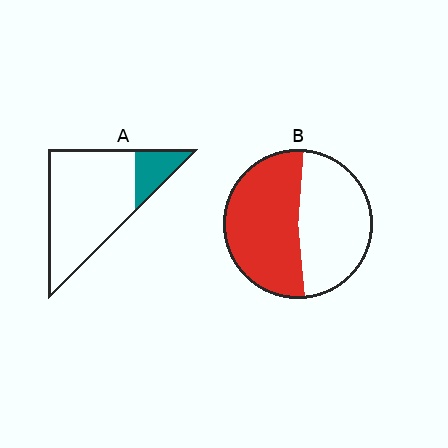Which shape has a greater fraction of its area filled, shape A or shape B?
Shape B.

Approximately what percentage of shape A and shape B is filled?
A is approximately 20% and B is approximately 55%.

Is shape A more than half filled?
No.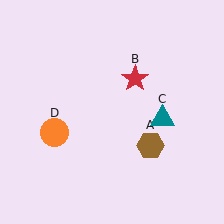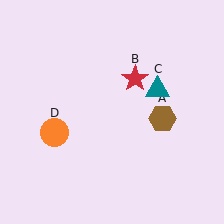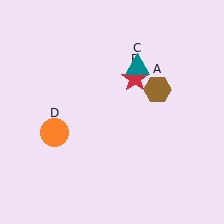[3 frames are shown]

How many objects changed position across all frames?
2 objects changed position: brown hexagon (object A), teal triangle (object C).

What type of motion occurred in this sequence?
The brown hexagon (object A), teal triangle (object C) rotated counterclockwise around the center of the scene.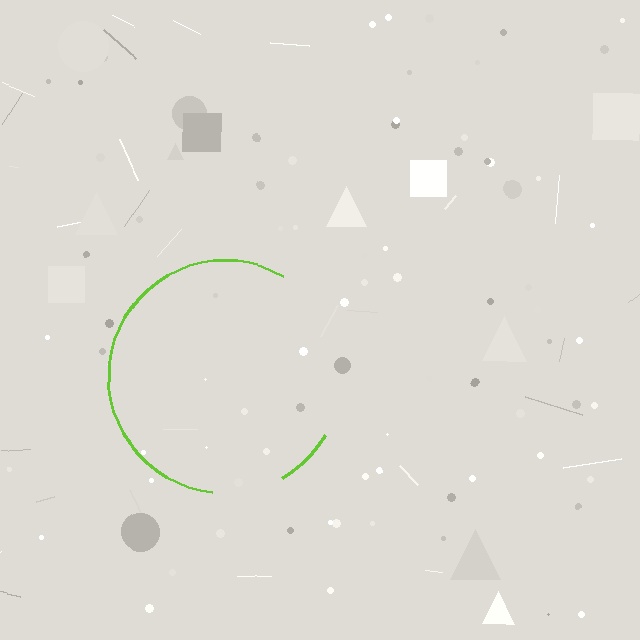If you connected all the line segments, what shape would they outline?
They would outline a circle.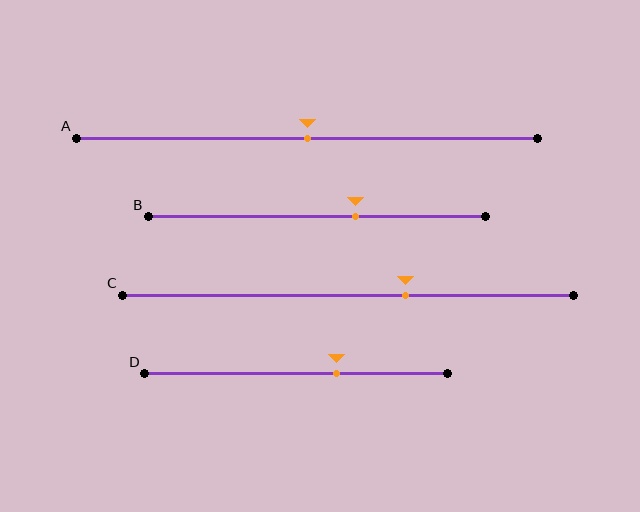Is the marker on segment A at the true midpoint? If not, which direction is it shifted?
Yes, the marker on segment A is at the true midpoint.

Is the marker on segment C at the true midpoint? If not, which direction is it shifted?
No, the marker on segment C is shifted to the right by about 13% of the segment length.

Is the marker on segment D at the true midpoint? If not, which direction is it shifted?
No, the marker on segment D is shifted to the right by about 13% of the segment length.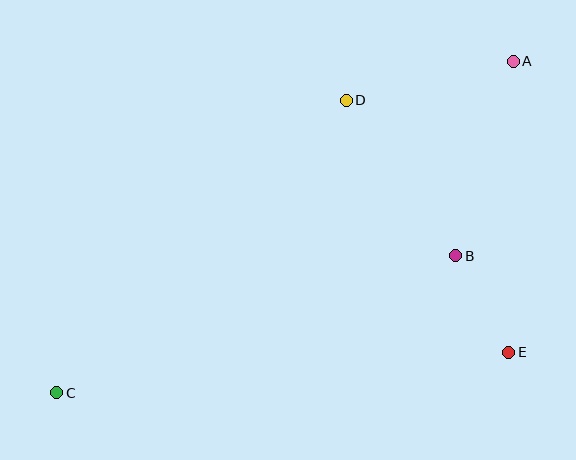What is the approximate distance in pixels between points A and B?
The distance between A and B is approximately 203 pixels.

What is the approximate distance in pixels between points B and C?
The distance between B and C is approximately 422 pixels.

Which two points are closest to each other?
Points B and E are closest to each other.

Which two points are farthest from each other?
Points A and C are farthest from each other.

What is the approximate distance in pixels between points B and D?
The distance between B and D is approximately 190 pixels.